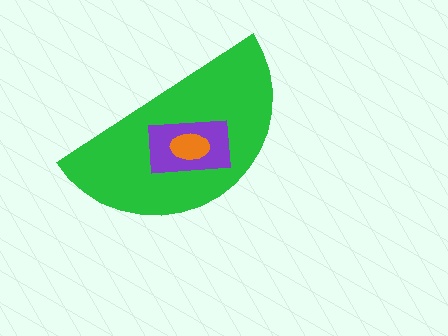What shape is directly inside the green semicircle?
The purple rectangle.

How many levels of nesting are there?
3.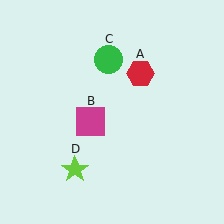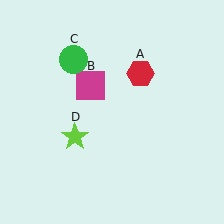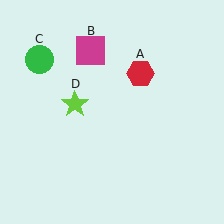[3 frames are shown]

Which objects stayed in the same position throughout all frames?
Red hexagon (object A) remained stationary.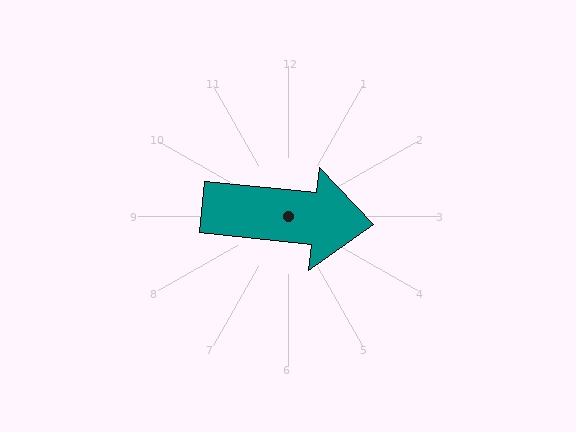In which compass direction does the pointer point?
East.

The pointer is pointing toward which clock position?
Roughly 3 o'clock.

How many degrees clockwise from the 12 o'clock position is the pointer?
Approximately 96 degrees.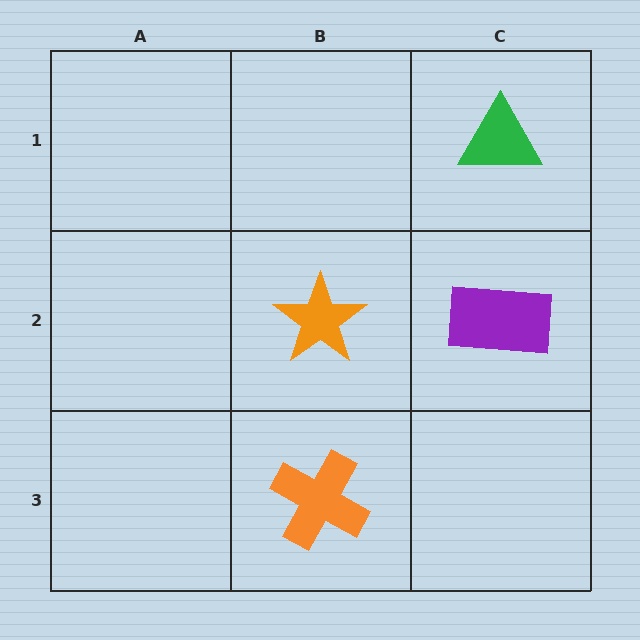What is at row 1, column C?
A green triangle.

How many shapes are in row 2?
2 shapes.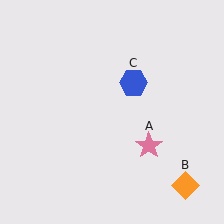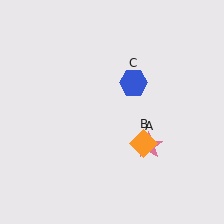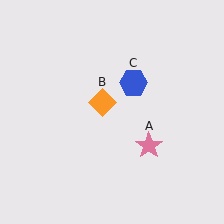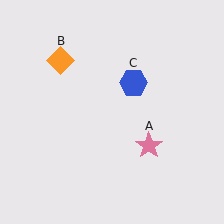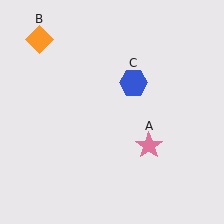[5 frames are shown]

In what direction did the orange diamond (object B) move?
The orange diamond (object B) moved up and to the left.